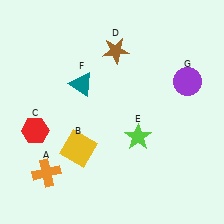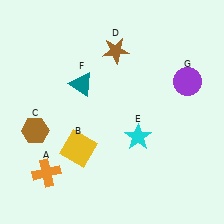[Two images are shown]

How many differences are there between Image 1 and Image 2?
There are 2 differences between the two images.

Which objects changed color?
C changed from red to brown. E changed from lime to cyan.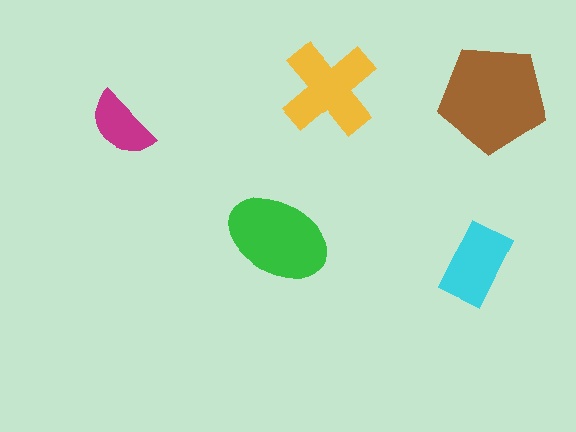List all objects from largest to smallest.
The brown pentagon, the green ellipse, the yellow cross, the cyan rectangle, the magenta semicircle.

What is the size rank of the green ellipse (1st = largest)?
2nd.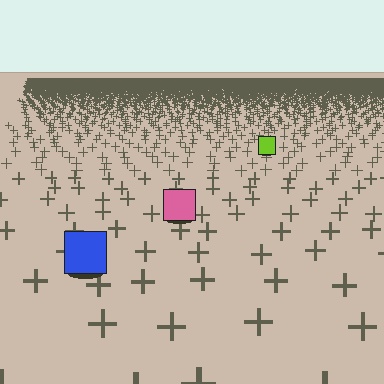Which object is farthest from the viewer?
The lime square is farthest from the viewer. It appears smaller and the ground texture around it is denser.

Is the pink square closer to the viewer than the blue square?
No. The blue square is closer — you can tell from the texture gradient: the ground texture is coarser near it.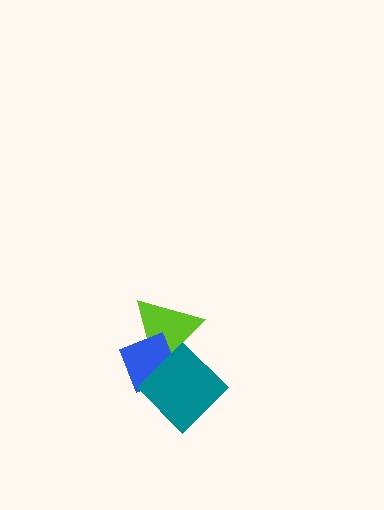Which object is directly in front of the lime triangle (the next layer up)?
The blue diamond is directly in front of the lime triangle.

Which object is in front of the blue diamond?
The teal diamond is in front of the blue diamond.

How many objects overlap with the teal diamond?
2 objects overlap with the teal diamond.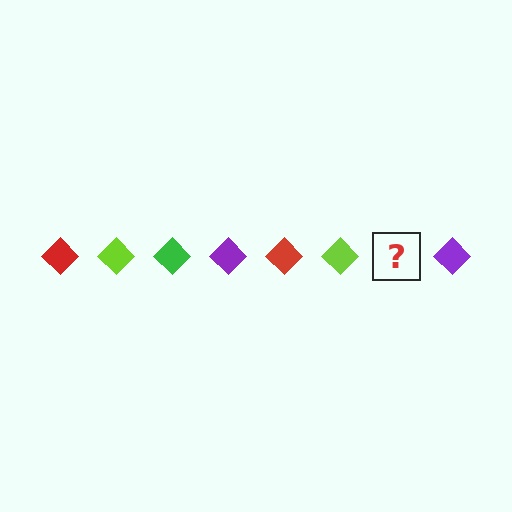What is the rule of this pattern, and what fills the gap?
The rule is that the pattern cycles through red, lime, green, purple diamonds. The gap should be filled with a green diamond.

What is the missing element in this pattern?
The missing element is a green diamond.